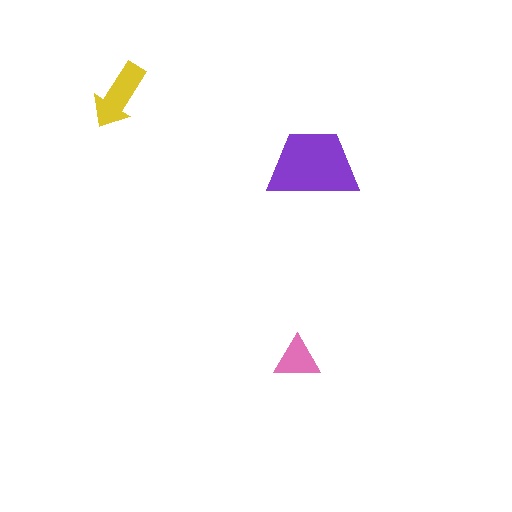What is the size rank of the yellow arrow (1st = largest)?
2nd.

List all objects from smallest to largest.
The pink triangle, the yellow arrow, the purple trapezoid.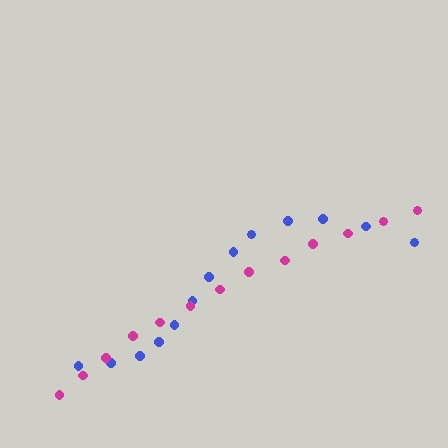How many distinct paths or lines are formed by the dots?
There are 2 distinct paths.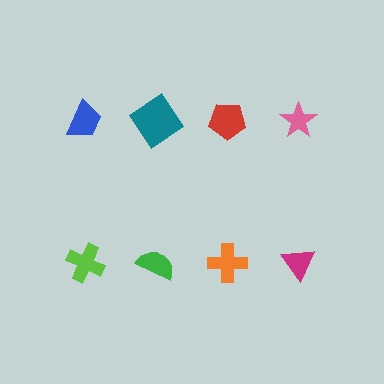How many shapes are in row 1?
4 shapes.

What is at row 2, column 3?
An orange cross.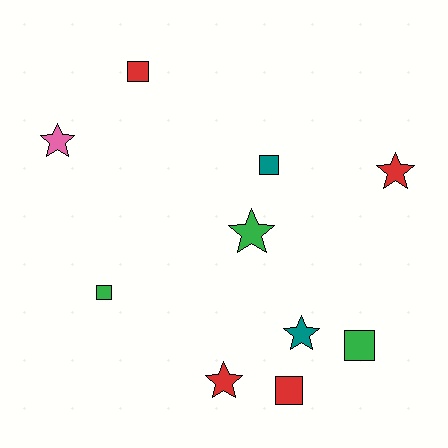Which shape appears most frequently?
Star, with 5 objects.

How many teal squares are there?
There is 1 teal square.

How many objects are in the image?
There are 10 objects.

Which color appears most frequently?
Red, with 4 objects.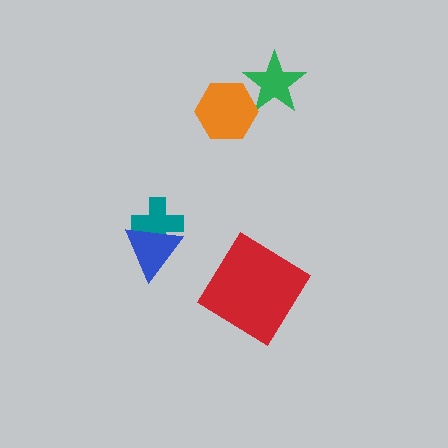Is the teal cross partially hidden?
Yes, it is partially covered by another shape.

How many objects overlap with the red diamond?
0 objects overlap with the red diamond.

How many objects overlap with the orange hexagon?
1 object overlaps with the orange hexagon.